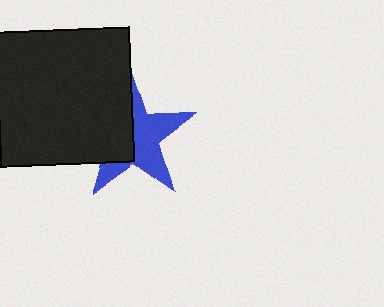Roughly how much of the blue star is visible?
About half of it is visible (roughly 55%).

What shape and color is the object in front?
The object in front is a black square.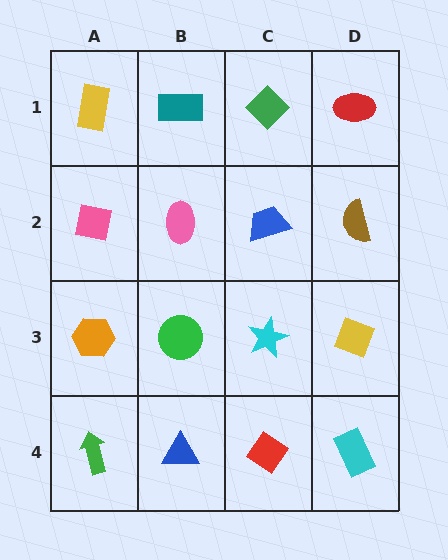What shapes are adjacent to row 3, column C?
A blue trapezoid (row 2, column C), a red diamond (row 4, column C), a green circle (row 3, column B), a yellow diamond (row 3, column D).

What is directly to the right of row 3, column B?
A cyan star.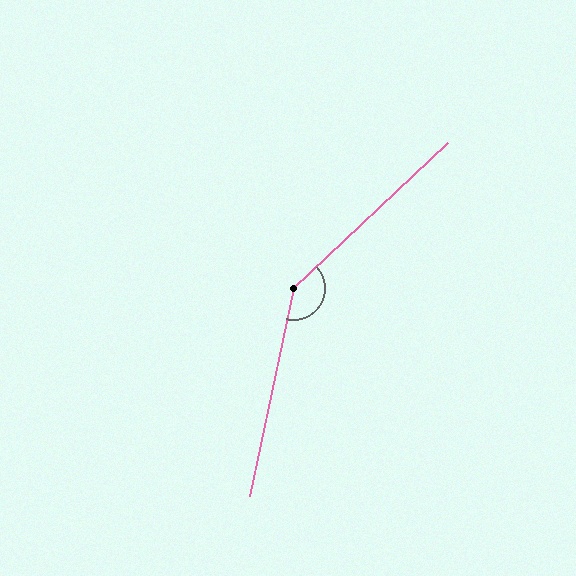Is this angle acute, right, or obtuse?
It is obtuse.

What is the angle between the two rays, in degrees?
Approximately 145 degrees.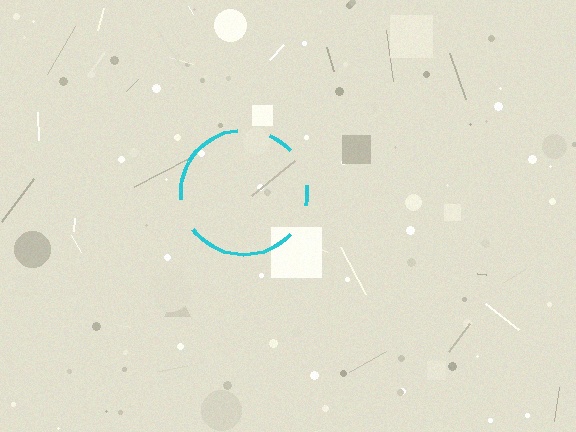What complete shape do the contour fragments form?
The contour fragments form a circle.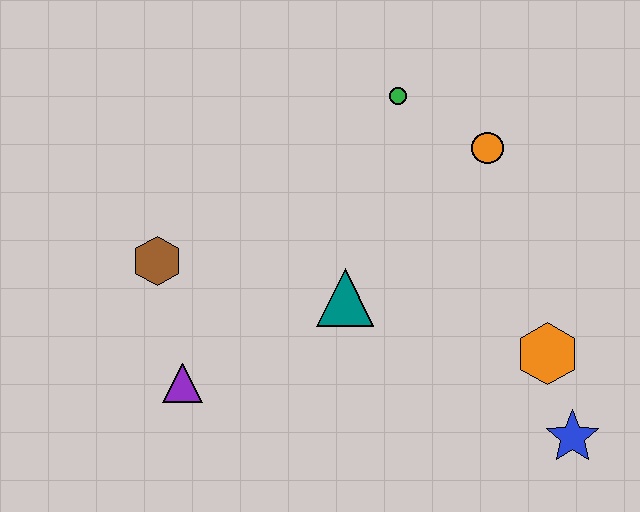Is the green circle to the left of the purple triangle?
No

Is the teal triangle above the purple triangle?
Yes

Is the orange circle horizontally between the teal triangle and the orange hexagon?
Yes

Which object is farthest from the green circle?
The blue star is farthest from the green circle.